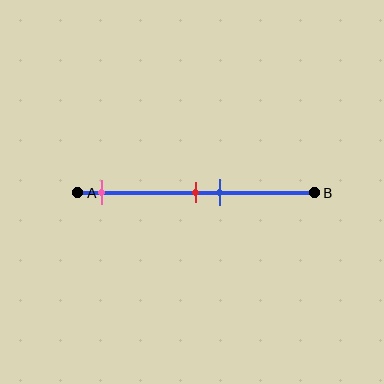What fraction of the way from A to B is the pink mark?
The pink mark is approximately 10% (0.1) of the way from A to B.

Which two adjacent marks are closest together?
The red and blue marks are the closest adjacent pair.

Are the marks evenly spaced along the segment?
No, the marks are not evenly spaced.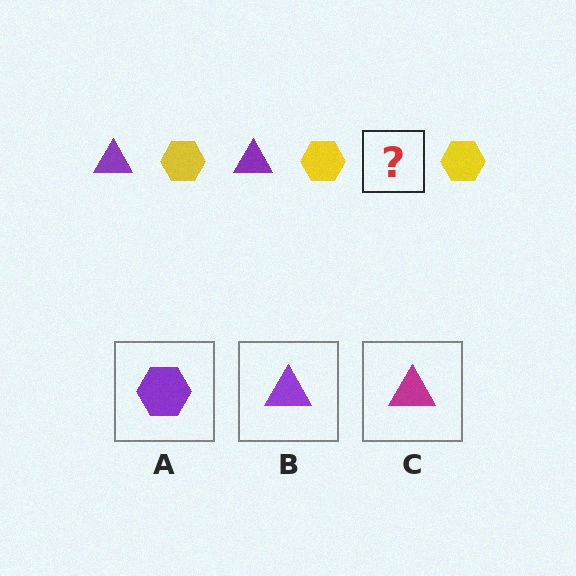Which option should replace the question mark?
Option B.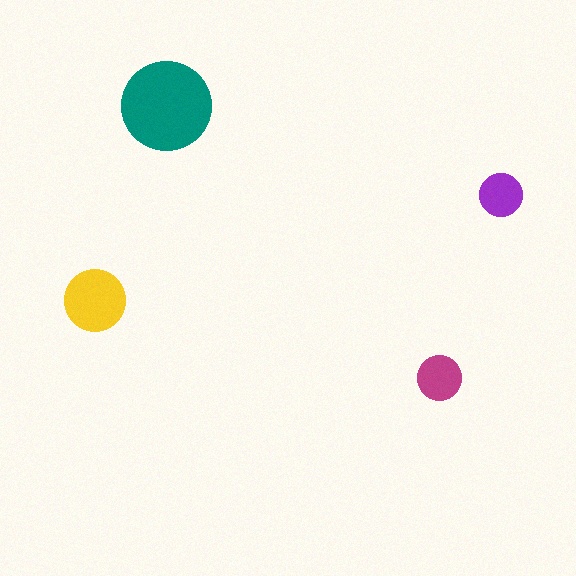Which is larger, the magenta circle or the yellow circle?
The yellow one.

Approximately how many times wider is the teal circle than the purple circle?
About 2 times wider.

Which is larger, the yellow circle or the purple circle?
The yellow one.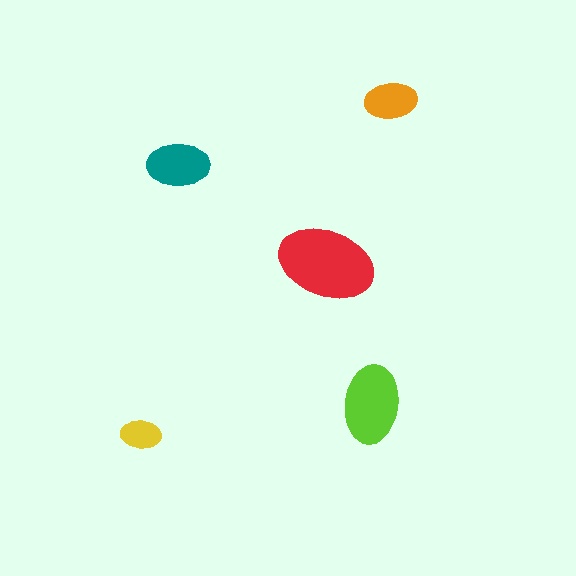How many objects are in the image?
There are 5 objects in the image.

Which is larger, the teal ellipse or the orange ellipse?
The teal one.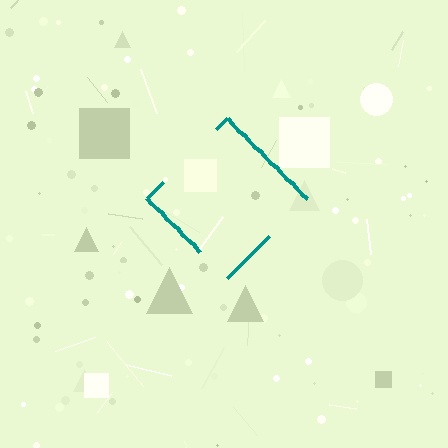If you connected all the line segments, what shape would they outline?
They would outline a diamond.